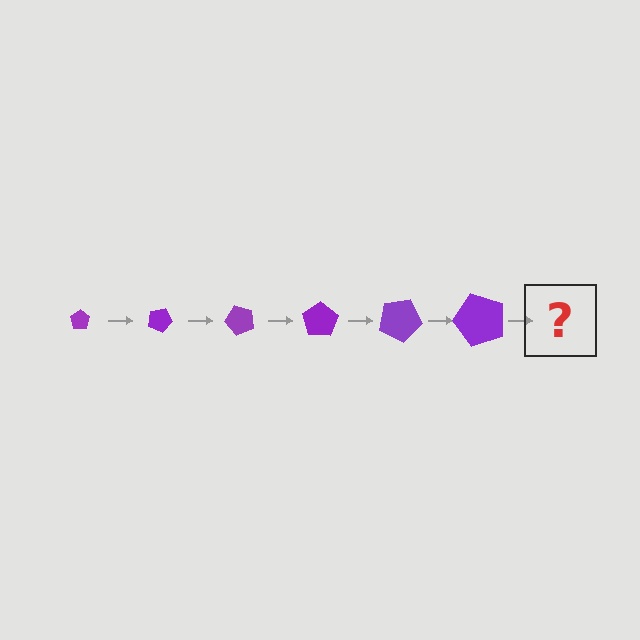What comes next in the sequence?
The next element should be a pentagon, larger than the previous one and rotated 150 degrees from the start.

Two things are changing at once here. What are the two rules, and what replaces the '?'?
The two rules are that the pentagon grows larger each step and it rotates 25 degrees each step. The '?' should be a pentagon, larger than the previous one and rotated 150 degrees from the start.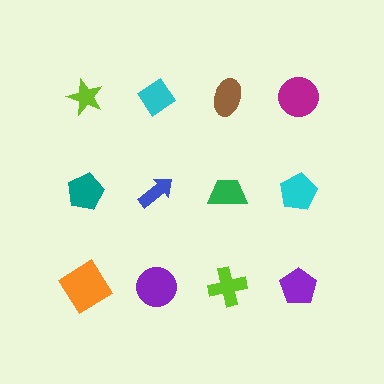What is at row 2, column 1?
A teal pentagon.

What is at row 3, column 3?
A lime cross.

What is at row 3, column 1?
An orange diamond.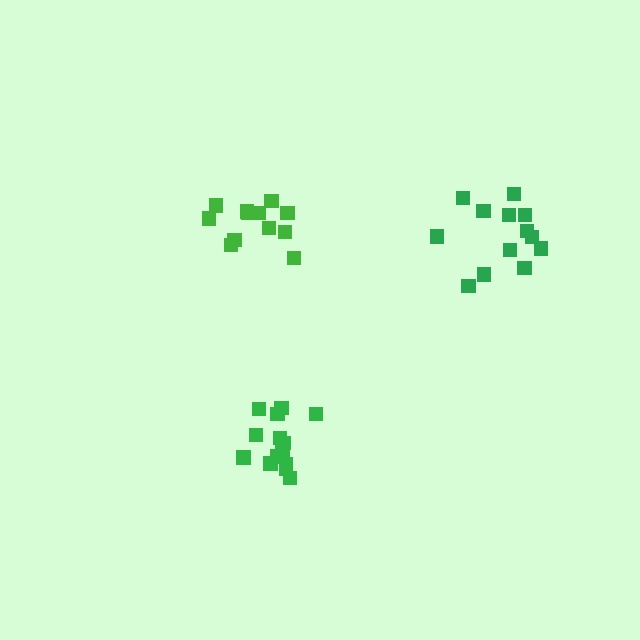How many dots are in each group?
Group 1: 12 dots, Group 2: 14 dots, Group 3: 13 dots (39 total).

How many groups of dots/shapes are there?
There are 3 groups.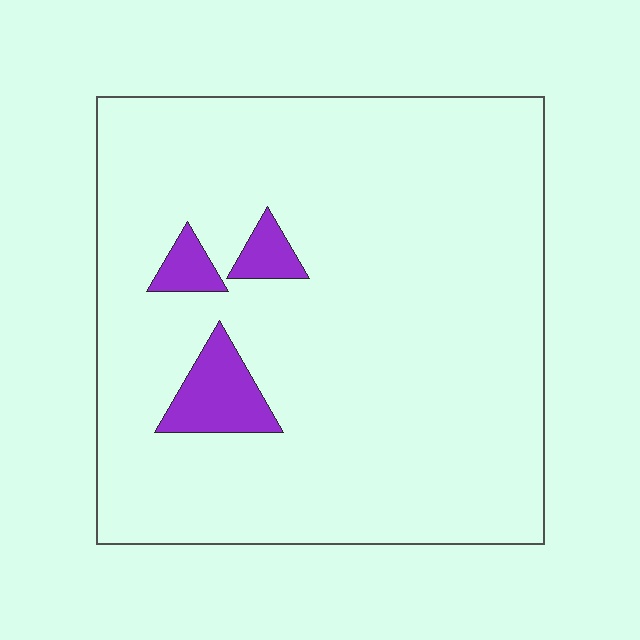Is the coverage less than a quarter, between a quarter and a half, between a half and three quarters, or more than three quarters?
Less than a quarter.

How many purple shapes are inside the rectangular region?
3.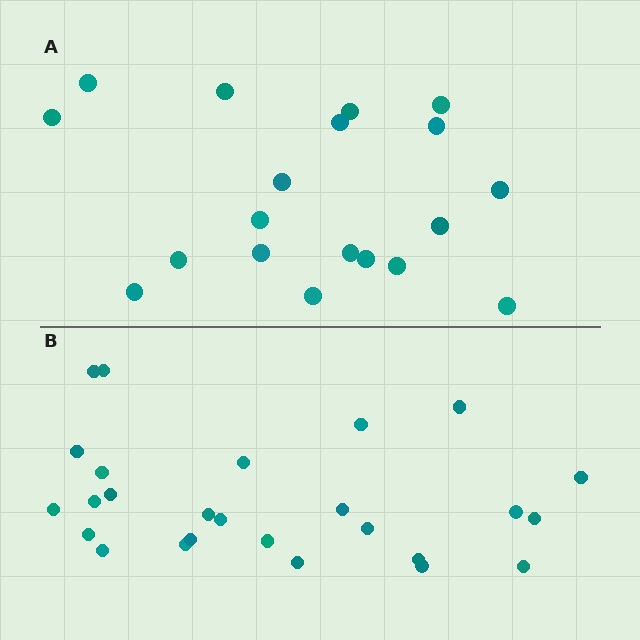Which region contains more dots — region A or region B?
Region B (the bottom region) has more dots.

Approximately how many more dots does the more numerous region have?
Region B has roughly 8 or so more dots than region A.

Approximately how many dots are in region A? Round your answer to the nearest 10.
About 20 dots. (The exact count is 19, which rounds to 20.)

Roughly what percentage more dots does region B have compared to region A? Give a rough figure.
About 35% more.